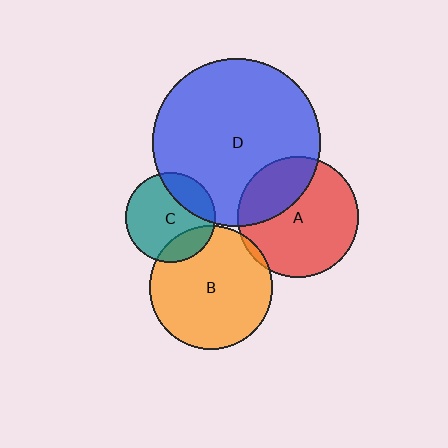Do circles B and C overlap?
Yes.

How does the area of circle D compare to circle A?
Approximately 1.9 times.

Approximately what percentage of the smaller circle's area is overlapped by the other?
Approximately 20%.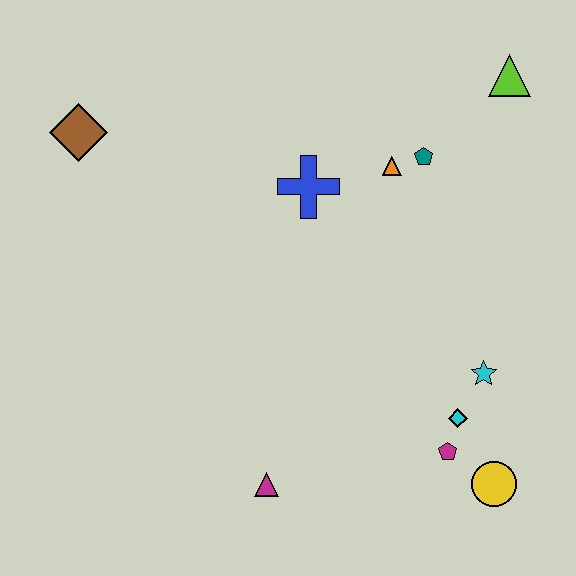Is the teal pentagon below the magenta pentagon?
No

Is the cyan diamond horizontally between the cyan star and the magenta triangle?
Yes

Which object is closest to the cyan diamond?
The magenta pentagon is closest to the cyan diamond.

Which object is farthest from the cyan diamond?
The brown diamond is farthest from the cyan diamond.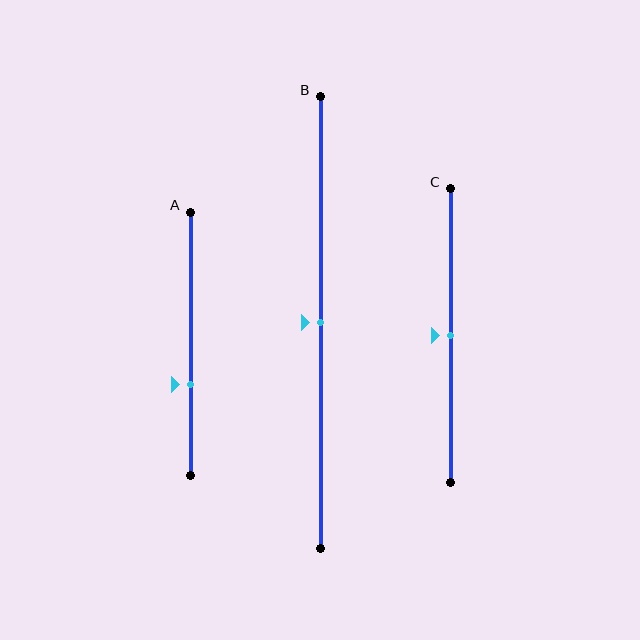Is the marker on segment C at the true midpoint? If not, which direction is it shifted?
Yes, the marker on segment C is at the true midpoint.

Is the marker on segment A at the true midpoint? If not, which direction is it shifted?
No, the marker on segment A is shifted downward by about 16% of the segment length.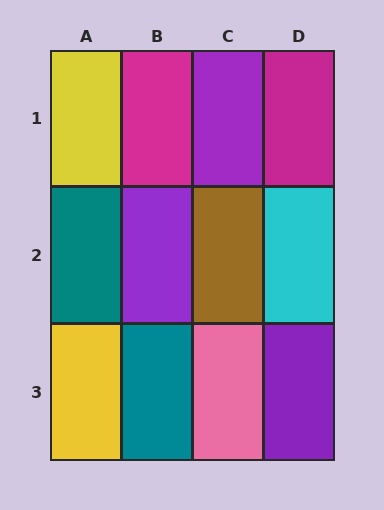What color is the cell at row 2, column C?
Brown.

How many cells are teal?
2 cells are teal.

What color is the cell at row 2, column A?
Teal.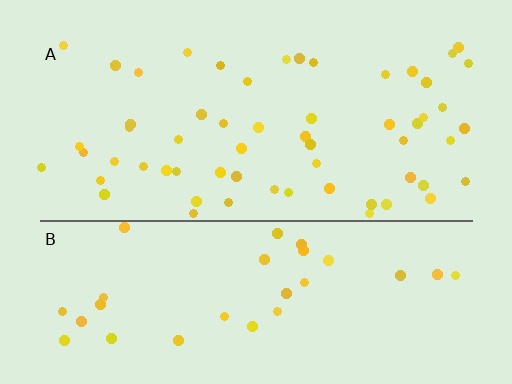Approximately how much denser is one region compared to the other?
Approximately 1.8× — region A over region B.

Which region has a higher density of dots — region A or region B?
A (the top).